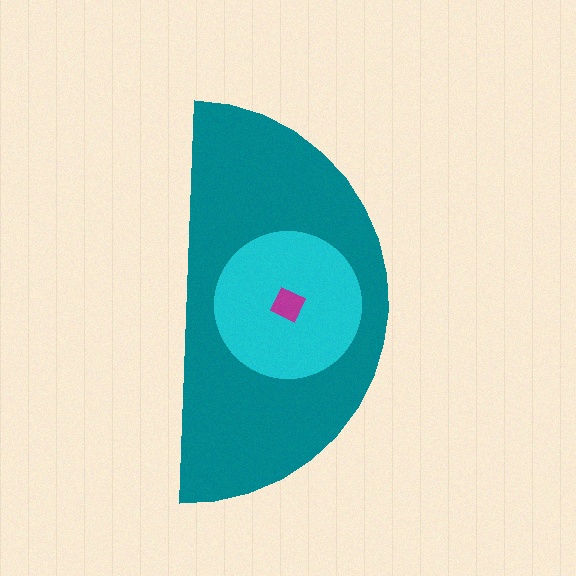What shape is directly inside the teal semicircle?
The cyan circle.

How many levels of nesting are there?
3.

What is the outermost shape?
The teal semicircle.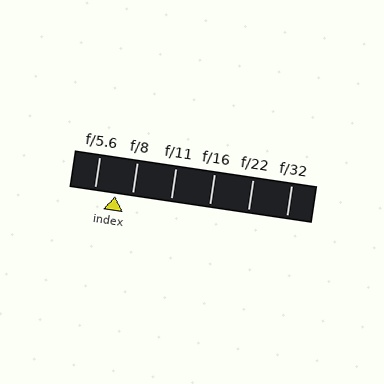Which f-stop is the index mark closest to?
The index mark is closest to f/8.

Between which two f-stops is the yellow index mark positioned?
The index mark is between f/5.6 and f/8.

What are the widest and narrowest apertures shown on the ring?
The widest aperture shown is f/5.6 and the narrowest is f/32.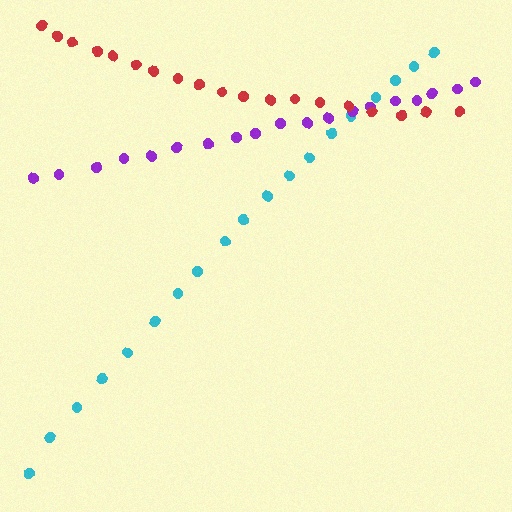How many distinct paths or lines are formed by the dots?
There are 3 distinct paths.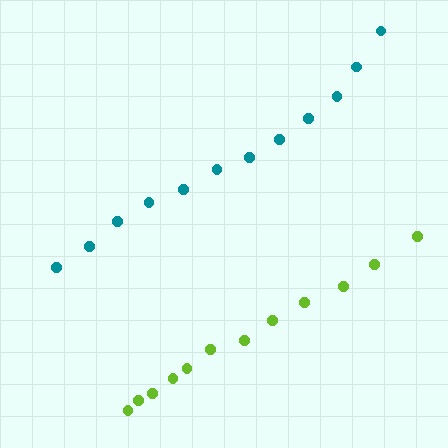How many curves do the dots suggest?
There are 2 distinct paths.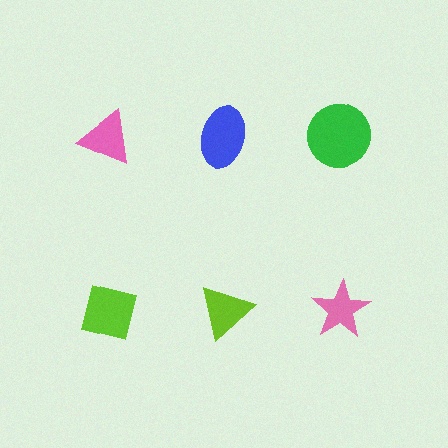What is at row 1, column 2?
A blue ellipse.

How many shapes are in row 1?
3 shapes.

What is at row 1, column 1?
A pink triangle.